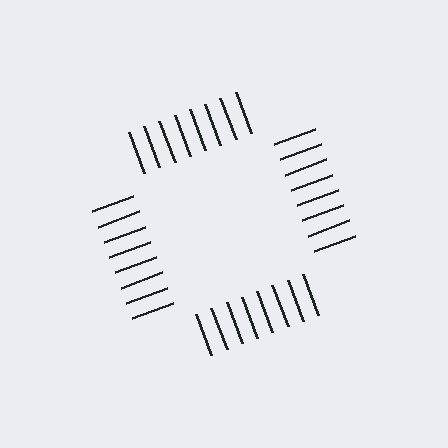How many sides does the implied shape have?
4 sides — the line-ends trace a square.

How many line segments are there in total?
32 — 8 along each of the 4 edges.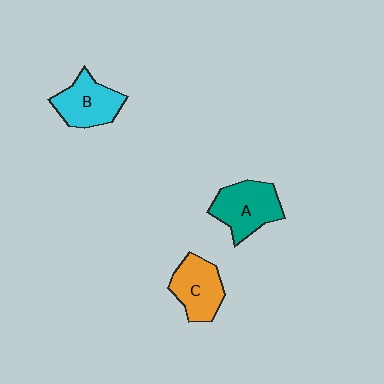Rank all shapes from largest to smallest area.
From largest to smallest: A (teal), B (cyan), C (orange).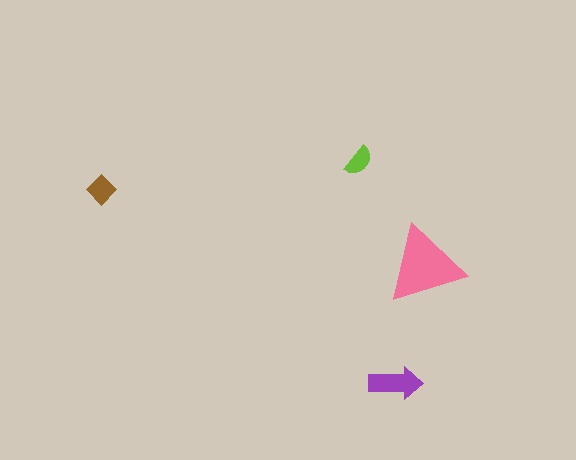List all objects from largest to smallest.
The pink triangle, the purple arrow, the brown diamond, the lime semicircle.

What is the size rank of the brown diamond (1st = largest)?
3rd.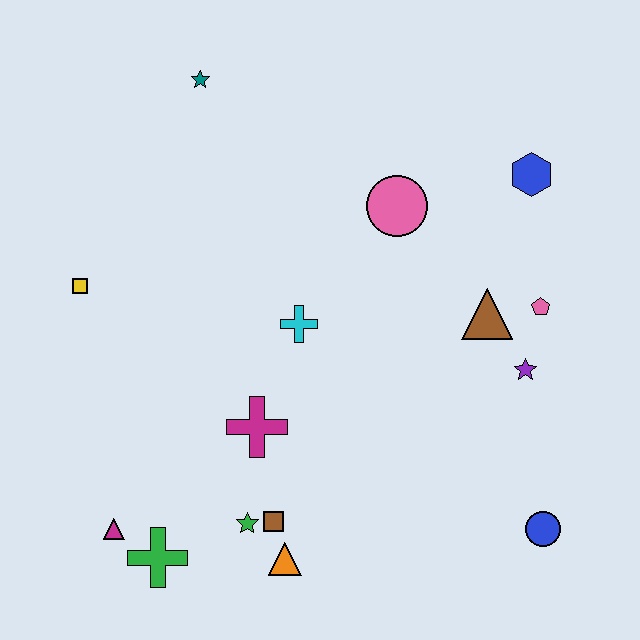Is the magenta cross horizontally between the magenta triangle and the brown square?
Yes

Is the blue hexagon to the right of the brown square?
Yes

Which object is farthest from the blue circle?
The teal star is farthest from the blue circle.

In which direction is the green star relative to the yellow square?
The green star is below the yellow square.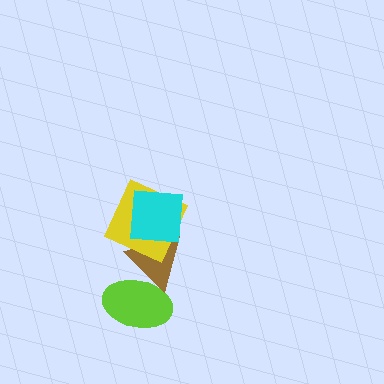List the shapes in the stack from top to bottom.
From top to bottom: the cyan square, the yellow square, the brown triangle, the lime ellipse.